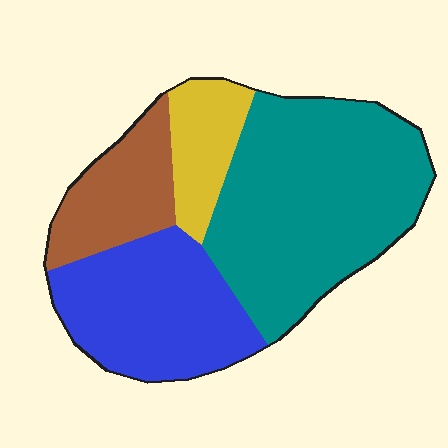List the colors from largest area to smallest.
From largest to smallest: teal, blue, brown, yellow.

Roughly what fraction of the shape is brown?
Brown takes up about one sixth (1/6) of the shape.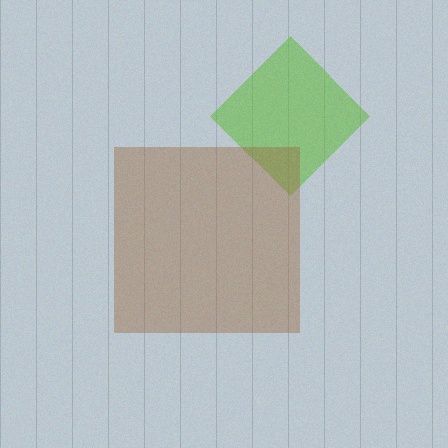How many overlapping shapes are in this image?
There are 2 overlapping shapes in the image.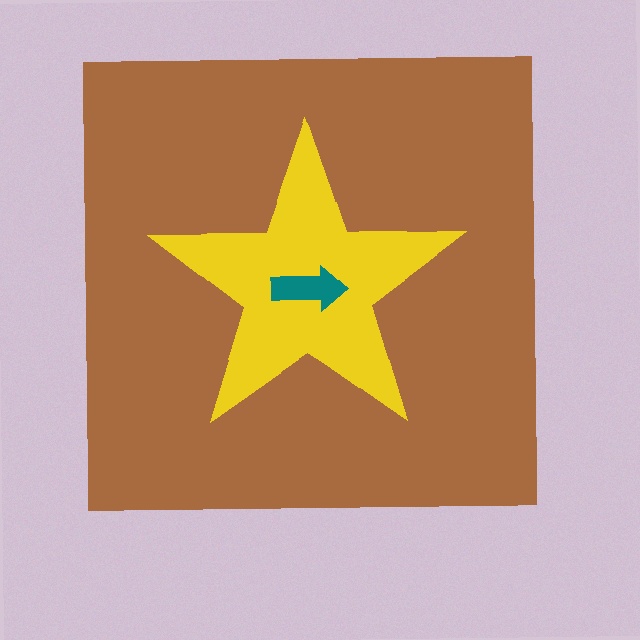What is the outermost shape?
The brown square.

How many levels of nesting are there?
3.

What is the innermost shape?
The teal arrow.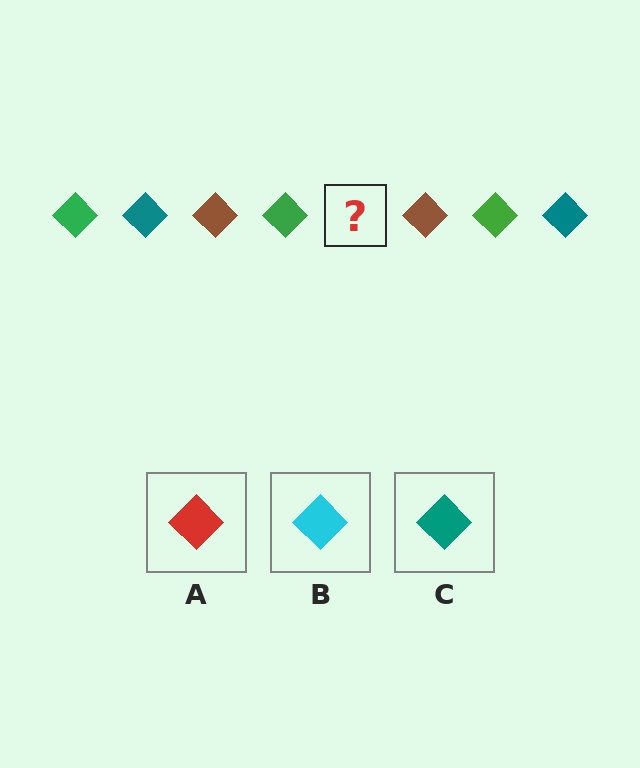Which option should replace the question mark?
Option C.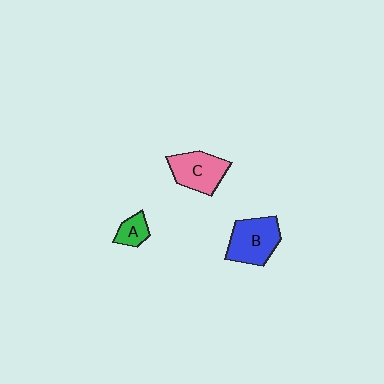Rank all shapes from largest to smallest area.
From largest to smallest: B (blue), C (pink), A (green).